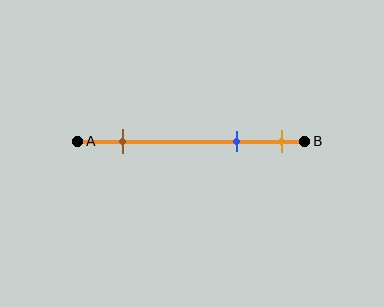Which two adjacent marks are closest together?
The blue and orange marks are the closest adjacent pair.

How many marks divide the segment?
There are 3 marks dividing the segment.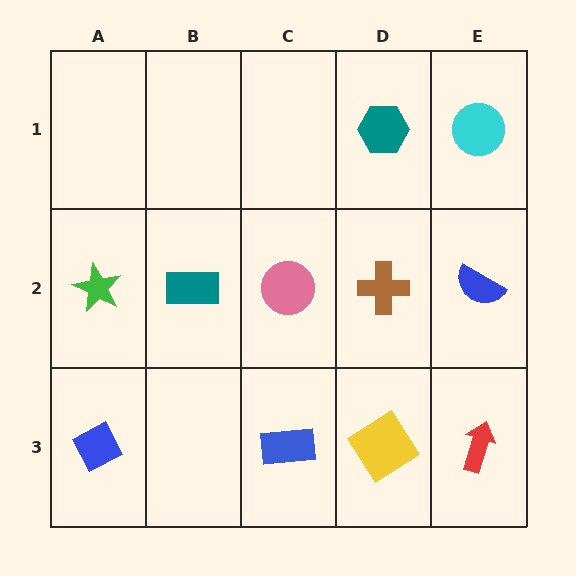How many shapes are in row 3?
4 shapes.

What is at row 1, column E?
A cyan circle.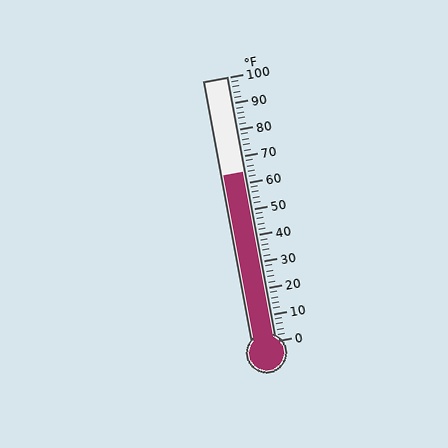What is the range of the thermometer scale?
The thermometer scale ranges from 0°F to 100°F.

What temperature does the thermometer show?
The thermometer shows approximately 64°F.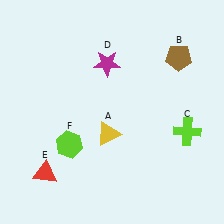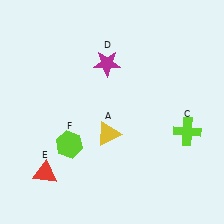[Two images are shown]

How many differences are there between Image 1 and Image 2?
There is 1 difference between the two images.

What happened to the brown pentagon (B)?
The brown pentagon (B) was removed in Image 2. It was in the top-right area of Image 1.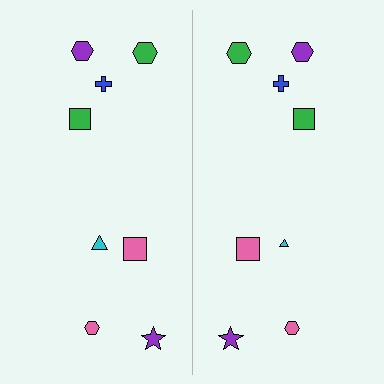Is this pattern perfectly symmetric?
No, the pattern is not perfectly symmetric. The cyan triangle on the right side has a different size than its mirror counterpart.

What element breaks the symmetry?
The cyan triangle on the right side has a different size than its mirror counterpart.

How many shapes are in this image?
There are 16 shapes in this image.